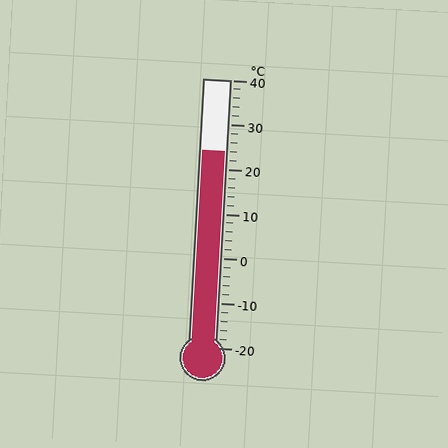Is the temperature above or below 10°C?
The temperature is above 10°C.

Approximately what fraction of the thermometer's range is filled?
The thermometer is filled to approximately 75% of its range.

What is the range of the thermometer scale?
The thermometer scale ranges from -20°C to 40°C.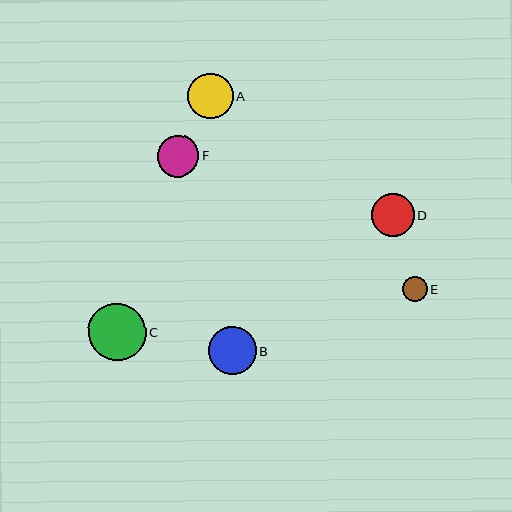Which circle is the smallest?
Circle E is the smallest with a size of approximately 25 pixels.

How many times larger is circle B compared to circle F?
Circle B is approximately 1.2 times the size of circle F.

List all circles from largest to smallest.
From largest to smallest: C, B, A, D, F, E.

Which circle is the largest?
Circle C is the largest with a size of approximately 57 pixels.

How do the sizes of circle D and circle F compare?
Circle D and circle F are approximately the same size.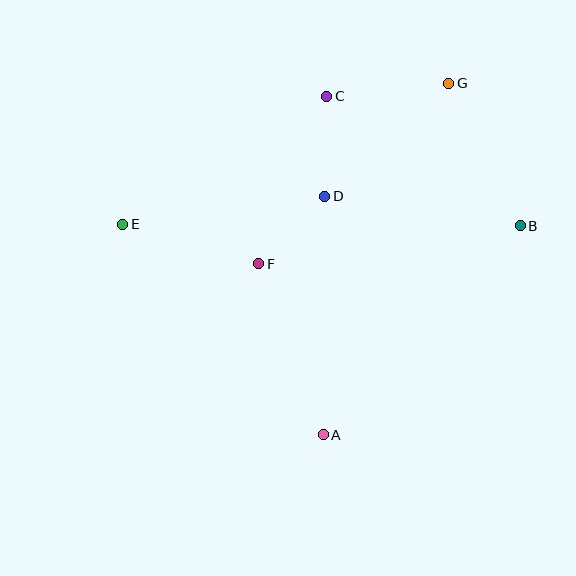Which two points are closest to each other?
Points D and F are closest to each other.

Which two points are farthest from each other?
Points B and E are farthest from each other.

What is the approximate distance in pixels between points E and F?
The distance between E and F is approximately 141 pixels.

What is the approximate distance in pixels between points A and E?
The distance between A and E is approximately 291 pixels.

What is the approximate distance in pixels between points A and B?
The distance between A and B is approximately 287 pixels.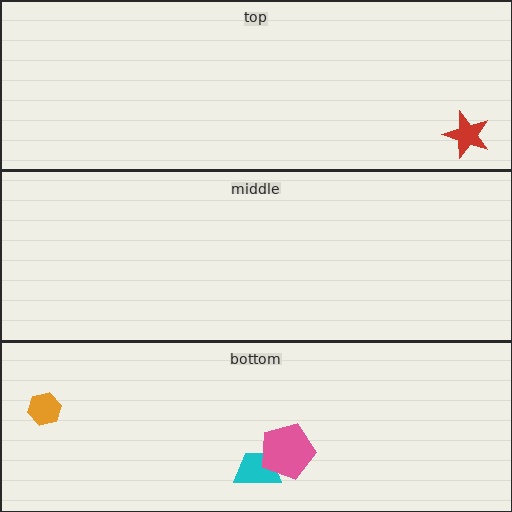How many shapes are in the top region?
1.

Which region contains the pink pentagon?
The bottom region.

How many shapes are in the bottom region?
3.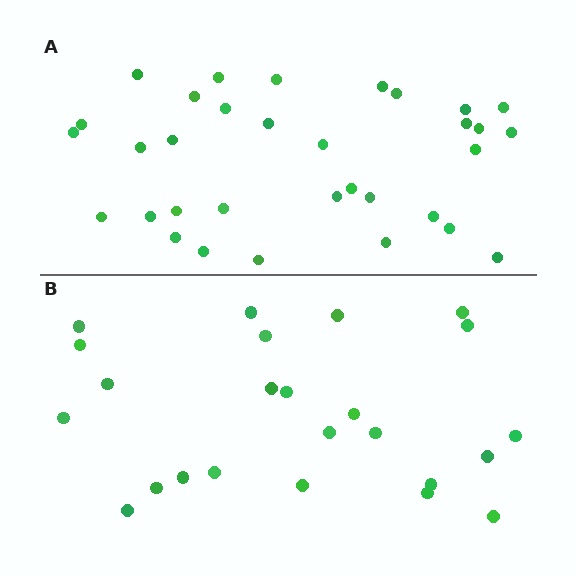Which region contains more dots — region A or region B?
Region A (the top region) has more dots.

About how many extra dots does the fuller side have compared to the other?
Region A has roughly 8 or so more dots than region B.